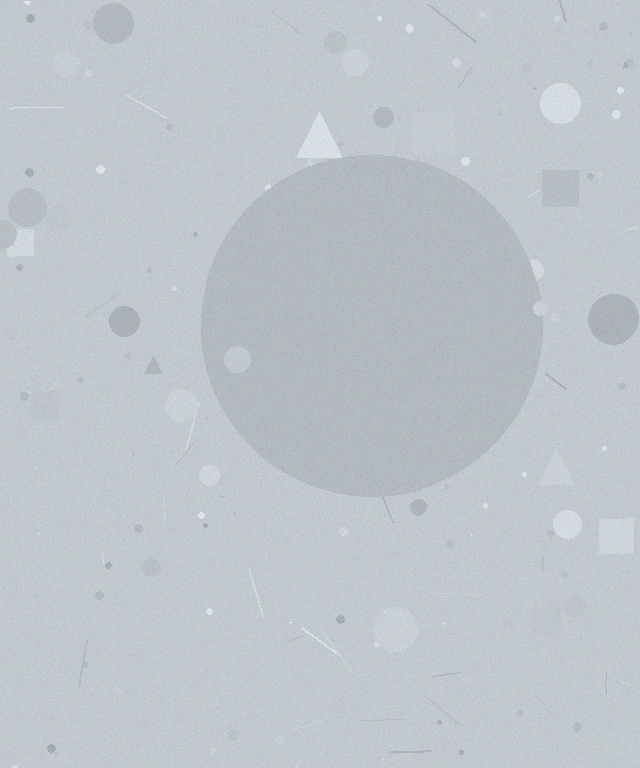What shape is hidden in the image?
A circle is hidden in the image.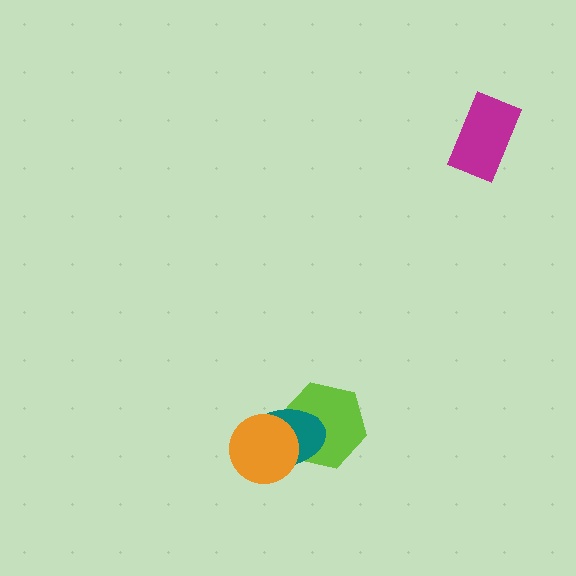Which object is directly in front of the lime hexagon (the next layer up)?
The teal ellipse is directly in front of the lime hexagon.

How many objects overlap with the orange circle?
2 objects overlap with the orange circle.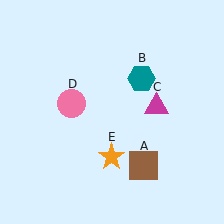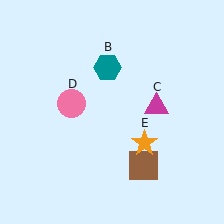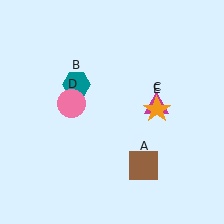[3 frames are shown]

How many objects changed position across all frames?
2 objects changed position: teal hexagon (object B), orange star (object E).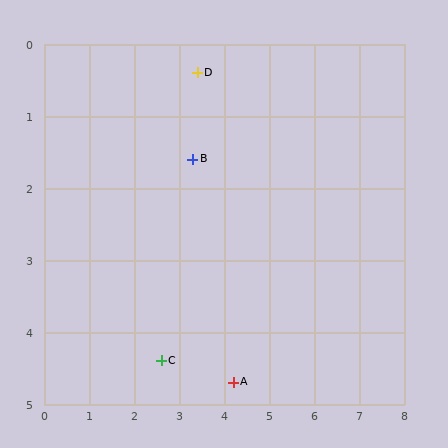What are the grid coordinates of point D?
Point D is at approximately (3.4, 0.4).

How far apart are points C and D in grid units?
Points C and D are about 4.1 grid units apart.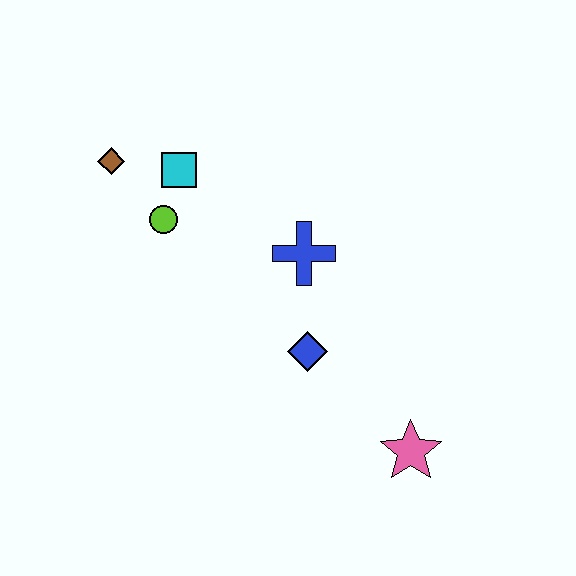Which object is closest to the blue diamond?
The blue cross is closest to the blue diamond.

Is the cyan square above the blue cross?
Yes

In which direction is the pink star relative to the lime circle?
The pink star is to the right of the lime circle.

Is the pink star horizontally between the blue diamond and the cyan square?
No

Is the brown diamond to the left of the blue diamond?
Yes